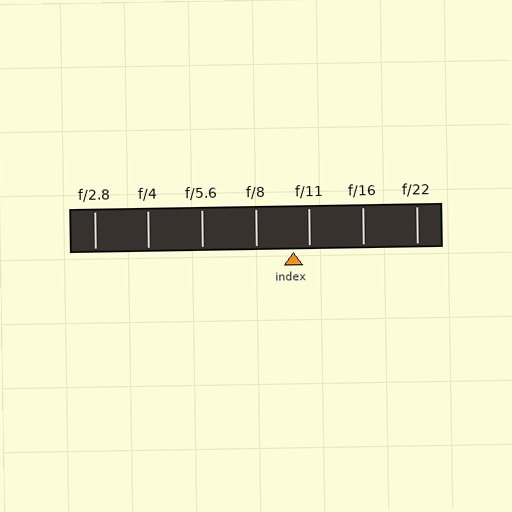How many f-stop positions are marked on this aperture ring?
There are 7 f-stop positions marked.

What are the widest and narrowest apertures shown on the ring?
The widest aperture shown is f/2.8 and the narrowest is f/22.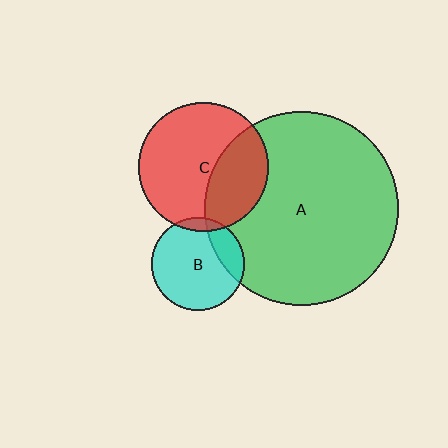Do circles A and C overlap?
Yes.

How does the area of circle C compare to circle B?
Approximately 1.9 times.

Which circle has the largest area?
Circle A (green).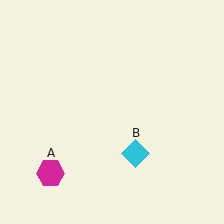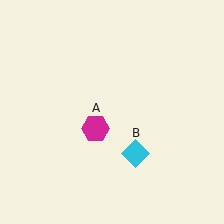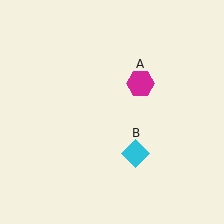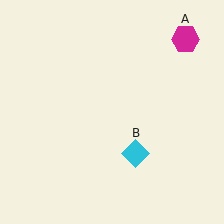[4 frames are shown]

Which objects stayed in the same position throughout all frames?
Cyan diamond (object B) remained stationary.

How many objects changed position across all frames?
1 object changed position: magenta hexagon (object A).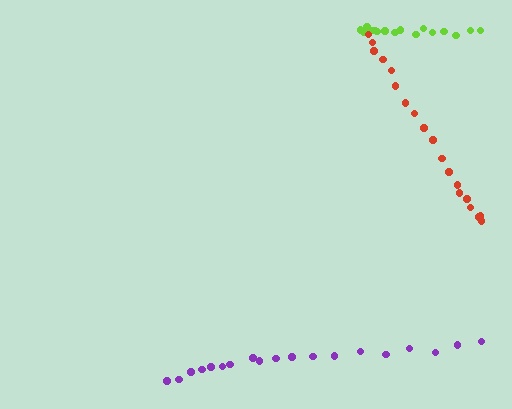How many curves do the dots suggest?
There are 3 distinct paths.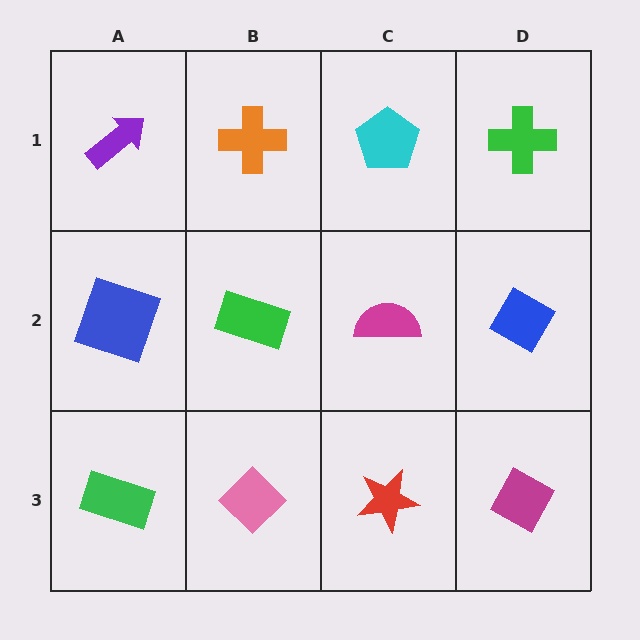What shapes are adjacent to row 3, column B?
A green rectangle (row 2, column B), a green rectangle (row 3, column A), a red star (row 3, column C).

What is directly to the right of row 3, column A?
A pink diamond.